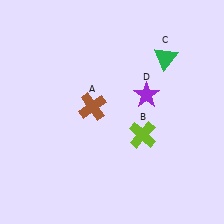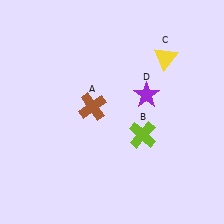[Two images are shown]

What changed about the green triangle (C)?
In Image 1, C is green. In Image 2, it changed to yellow.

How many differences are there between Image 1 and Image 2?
There is 1 difference between the two images.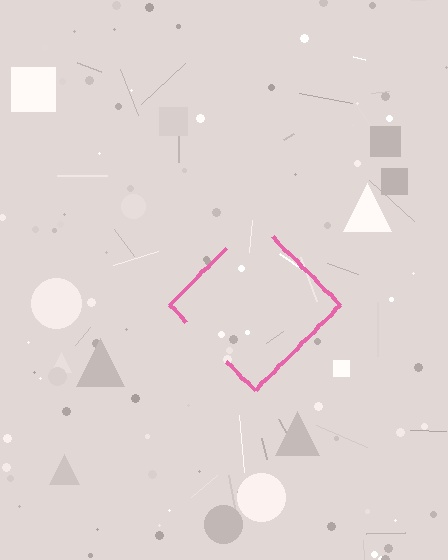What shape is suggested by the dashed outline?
The dashed outline suggests a diamond.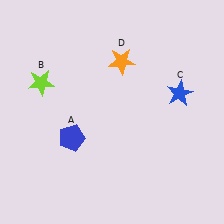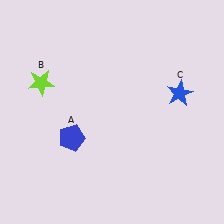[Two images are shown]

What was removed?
The orange star (D) was removed in Image 2.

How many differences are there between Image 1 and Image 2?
There is 1 difference between the two images.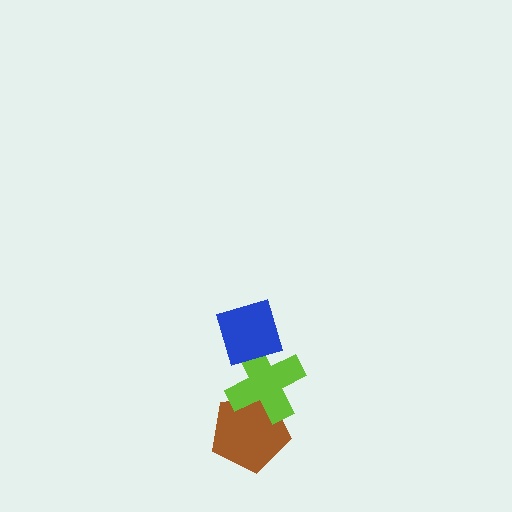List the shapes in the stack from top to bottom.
From top to bottom: the blue diamond, the lime cross, the brown pentagon.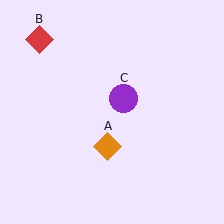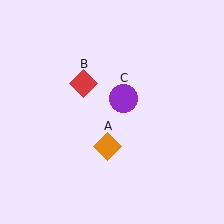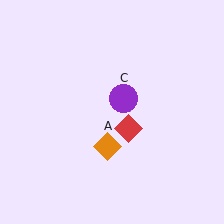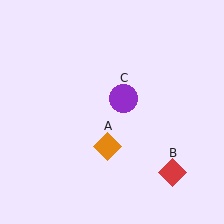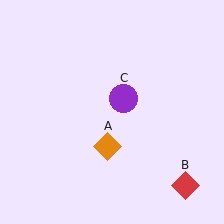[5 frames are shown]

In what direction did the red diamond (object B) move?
The red diamond (object B) moved down and to the right.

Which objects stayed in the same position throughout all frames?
Orange diamond (object A) and purple circle (object C) remained stationary.